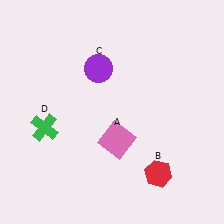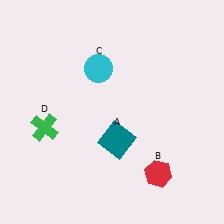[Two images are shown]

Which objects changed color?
A changed from pink to teal. C changed from purple to cyan.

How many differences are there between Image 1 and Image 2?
There are 2 differences between the two images.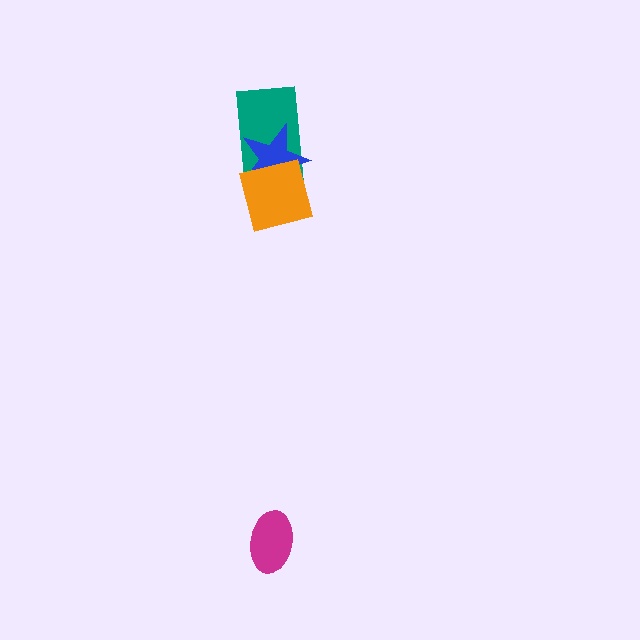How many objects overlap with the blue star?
2 objects overlap with the blue star.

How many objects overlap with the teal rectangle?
2 objects overlap with the teal rectangle.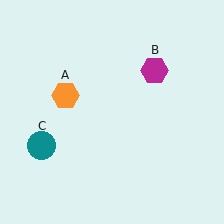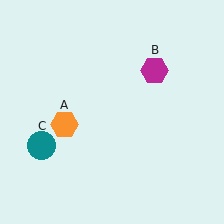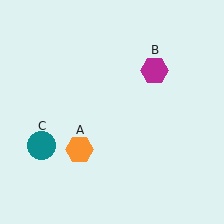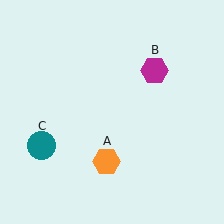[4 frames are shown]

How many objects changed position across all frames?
1 object changed position: orange hexagon (object A).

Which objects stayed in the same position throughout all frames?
Magenta hexagon (object B) and teal circle (object C) remained stationary.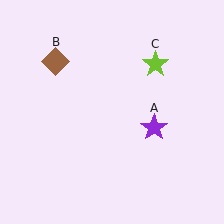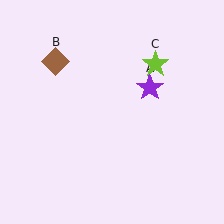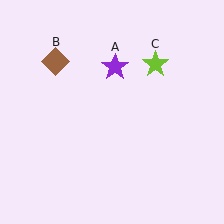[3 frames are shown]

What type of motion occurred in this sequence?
The purple star (object A) rotated counterclockwise around the center of the scene.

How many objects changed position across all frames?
1 object changed position: purple star (object A).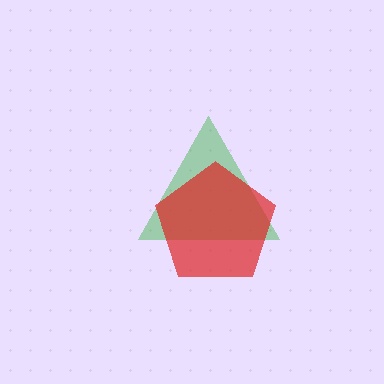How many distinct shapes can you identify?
There are 2 distinct shapes: a green triangle, a red pentagon.